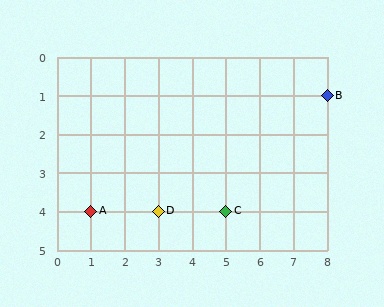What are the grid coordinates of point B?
Point B is at grid coordinates (8, 1).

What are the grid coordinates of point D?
Point D is at grid coordinates (3, 4).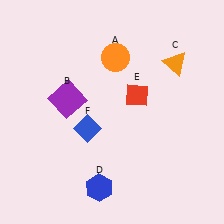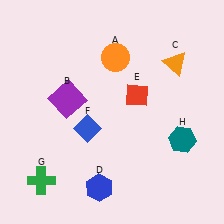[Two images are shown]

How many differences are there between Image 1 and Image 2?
There are 2 differences between the two images.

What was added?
A green cross (G), a teal hexagon (H) were added in Image 2.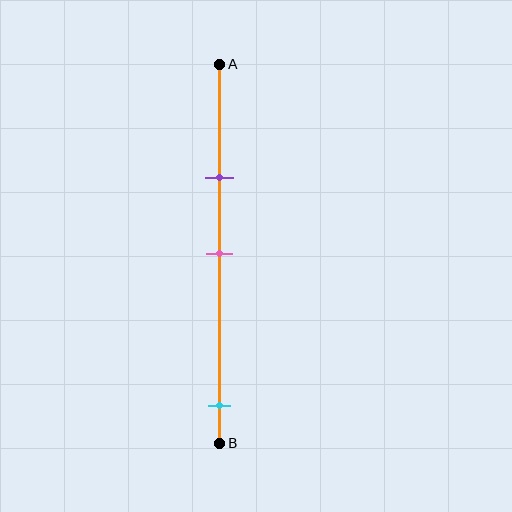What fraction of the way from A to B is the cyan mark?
The cyan mark is approximately 90% (0.9) of the way from A to B.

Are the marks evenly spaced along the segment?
No, the marks are not evenly spaced.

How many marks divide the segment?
There are 3 marks dividing the segment.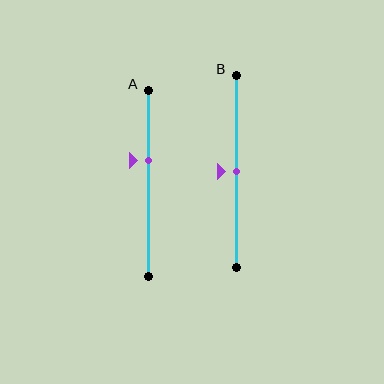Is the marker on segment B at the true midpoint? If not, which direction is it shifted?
Yes, the marker on segment B is at the true midpoint.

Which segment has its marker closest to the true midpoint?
Segment B has its marker closest to the true midpoint.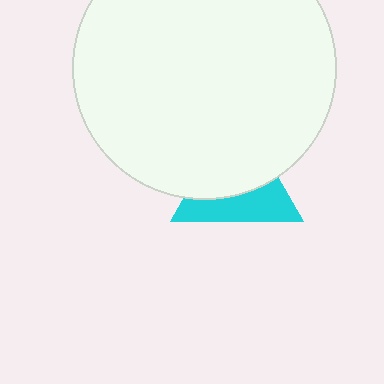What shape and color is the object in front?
The object in front is a white circle.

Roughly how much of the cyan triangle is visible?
A small part of it is visible (roughly 42%).